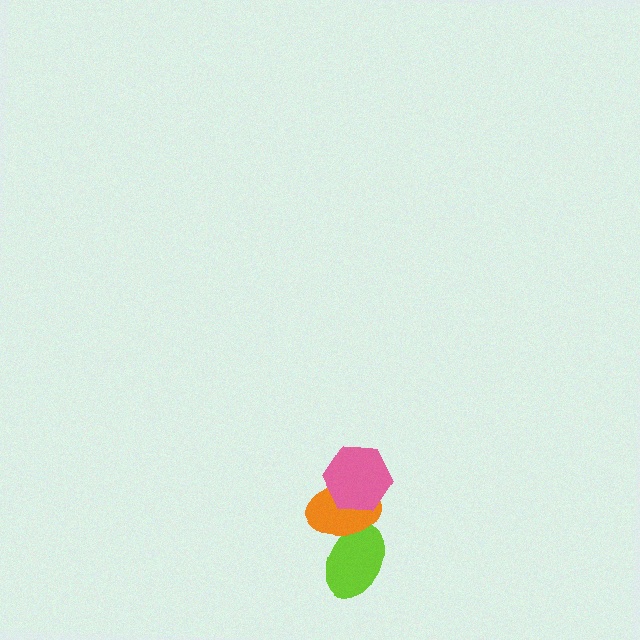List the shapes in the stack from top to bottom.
From top to bottom: the pink hexagon, the orange ellipse, the lime ellipse.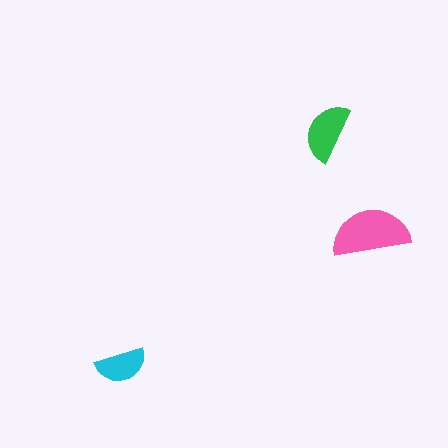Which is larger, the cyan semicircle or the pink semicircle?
The pink one.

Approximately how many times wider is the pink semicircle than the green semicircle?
About 1.5 times wider.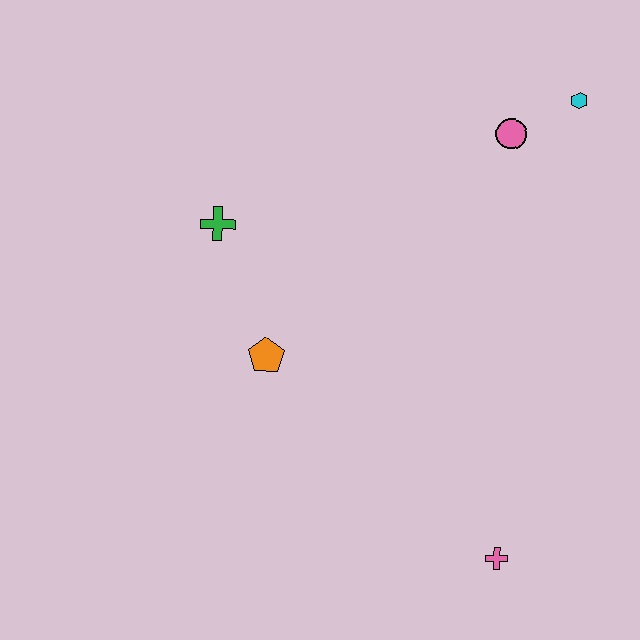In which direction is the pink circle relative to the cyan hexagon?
The pink circle is to the left of the cyan hexagon.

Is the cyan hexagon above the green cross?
Yes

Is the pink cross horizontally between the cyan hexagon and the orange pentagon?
Yes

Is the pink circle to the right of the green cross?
Yes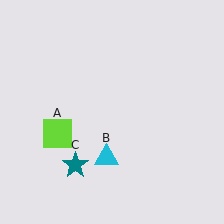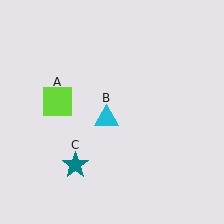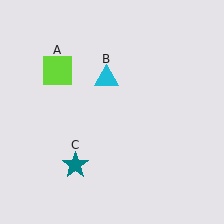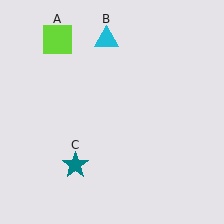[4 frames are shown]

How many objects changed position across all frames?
2 objects changed position: lime square (object A), cyan triangle (object B).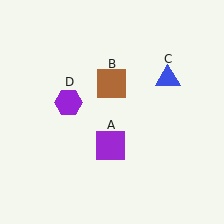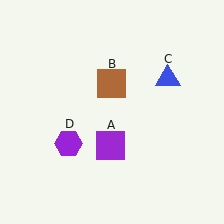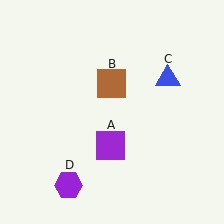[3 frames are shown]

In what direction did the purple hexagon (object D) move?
The purple hexagon (object D) moved down.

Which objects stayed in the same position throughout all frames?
Purple square (object A) and brown square (object B) and blue triangle (object C) remained stationary.